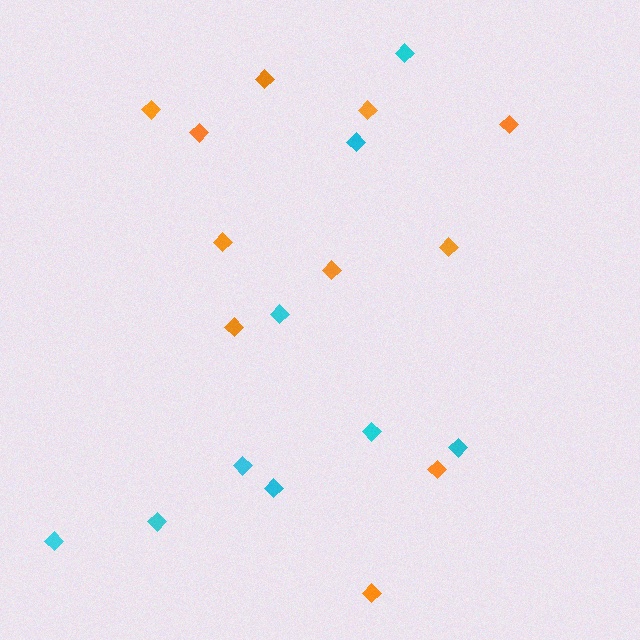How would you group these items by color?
There are 2 groups: one group of orange diamonds (11) and one group of cyan diamonds (9).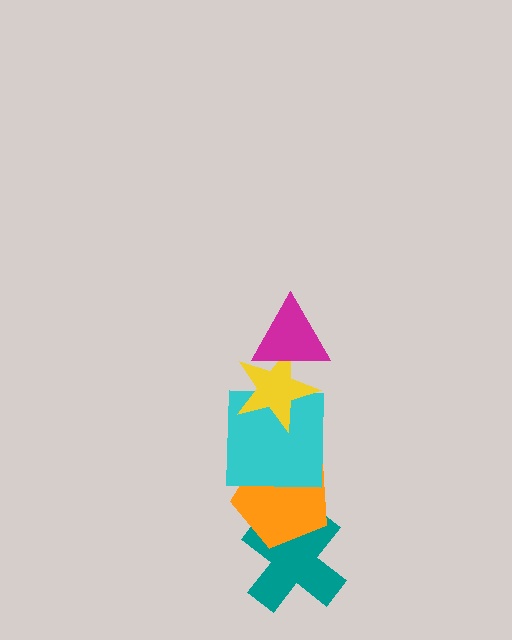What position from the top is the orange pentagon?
The orange pentagon is 4th from the top.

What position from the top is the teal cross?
The teal cross is 5th from the top.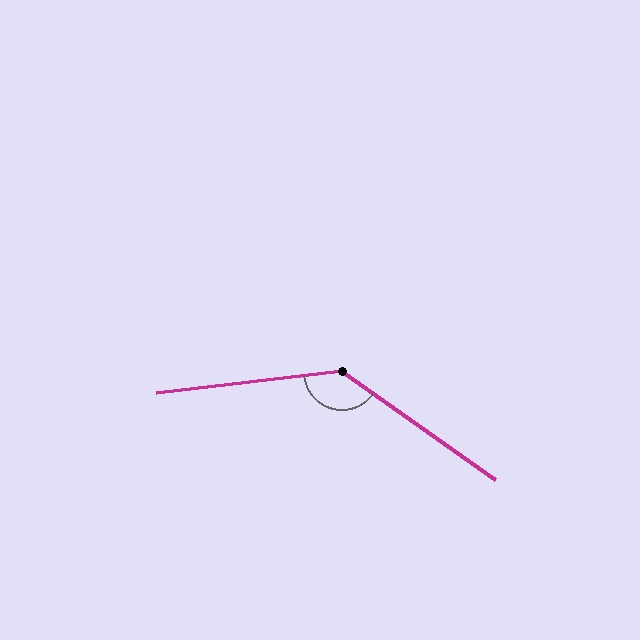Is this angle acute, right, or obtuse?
It is obtuse.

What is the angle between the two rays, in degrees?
Approximately 138 degrees.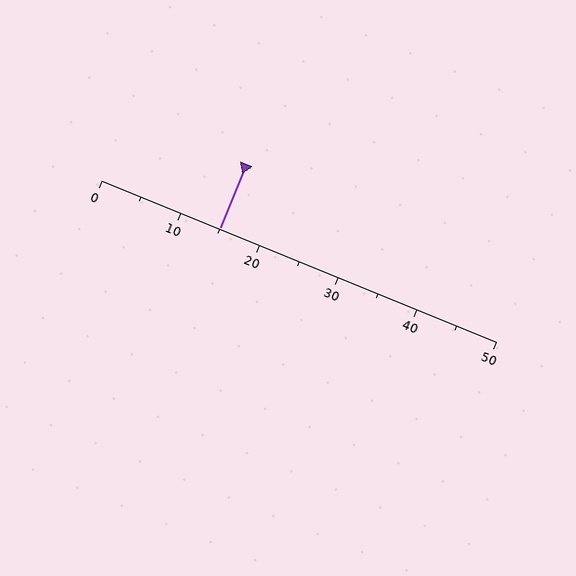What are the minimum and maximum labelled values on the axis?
The axis runs from 0 to 50.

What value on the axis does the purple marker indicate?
The marker indicates approximately 15.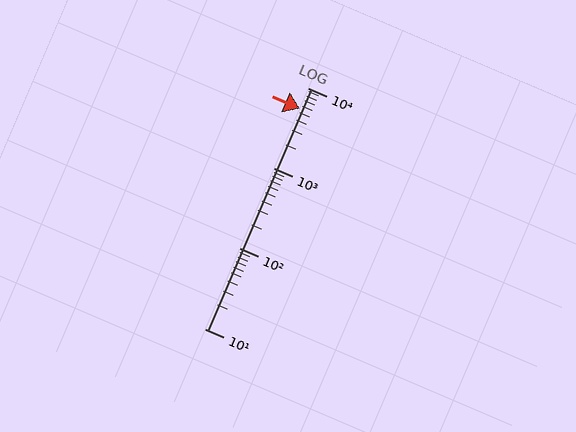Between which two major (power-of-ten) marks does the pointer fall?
The pointer is between 1000 and 10000.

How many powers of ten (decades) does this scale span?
The scale spans 3 decades, from 10 to 10000.